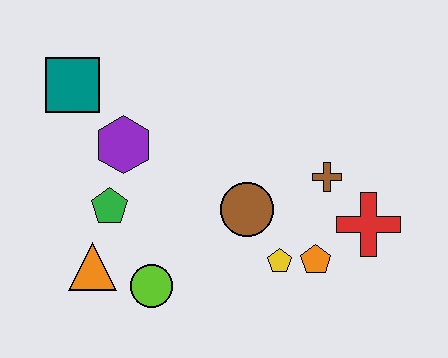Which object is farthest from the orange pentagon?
The teal square is farthest from the orange pentagon.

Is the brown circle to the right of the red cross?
No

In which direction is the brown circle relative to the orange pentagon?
The brown circle is to the left of the orange pentagon.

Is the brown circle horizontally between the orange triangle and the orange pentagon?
Yes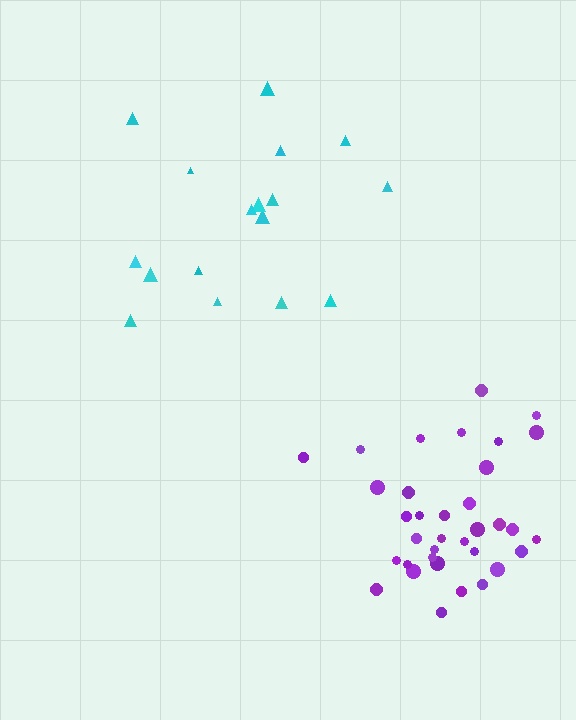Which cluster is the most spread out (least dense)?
Cyan.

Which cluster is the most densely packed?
Purple.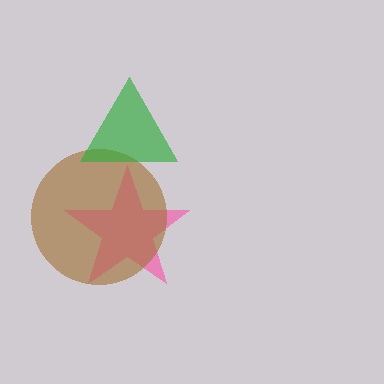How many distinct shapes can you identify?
There are 3 distinct shapes: a pink star, a brown circle, a green triangle.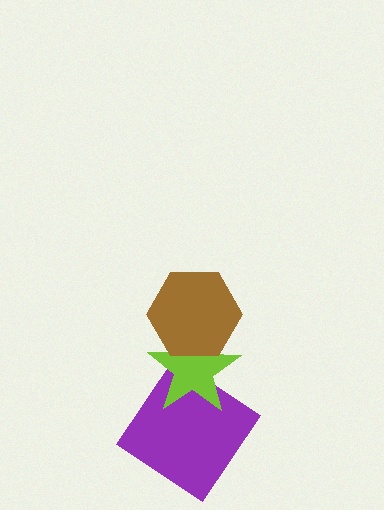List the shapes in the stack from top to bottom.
From top to bottom: the brown hexagon, the lime star, the purple diamond.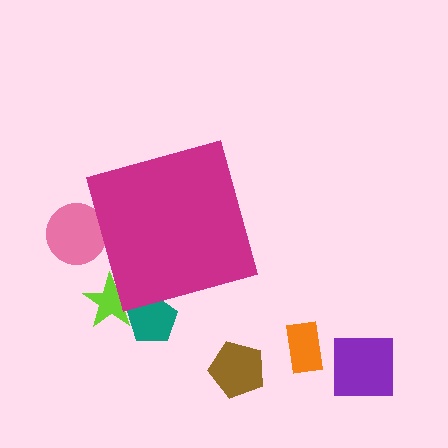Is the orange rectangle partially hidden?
No, the orange rectangle is fully visible.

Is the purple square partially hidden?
No, the purple square is fully visible.